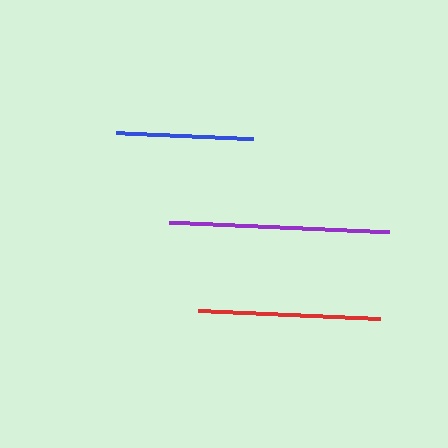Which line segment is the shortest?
The blue line is the shortest at approximately 137 pixels.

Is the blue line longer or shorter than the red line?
The red line is longer than the blue line.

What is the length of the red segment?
The red segment is approximately 182 pixels long.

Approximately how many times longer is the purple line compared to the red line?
The purple line is approximately 1.2 times the length of the red line.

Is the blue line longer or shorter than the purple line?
The purple line is longer than the blue line.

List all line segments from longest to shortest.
From longest to shortest: purple, red, blue.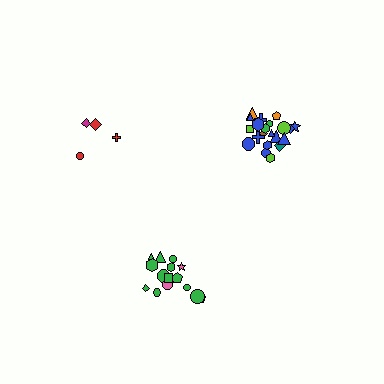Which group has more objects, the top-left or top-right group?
The top-right group.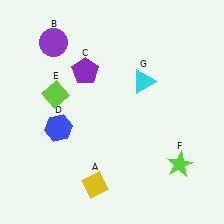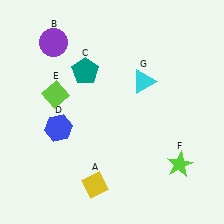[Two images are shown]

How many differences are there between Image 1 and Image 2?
There is 1 difference between the two images.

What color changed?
The pentagon (C) changed from purple in Image 1 to teal in Image 2.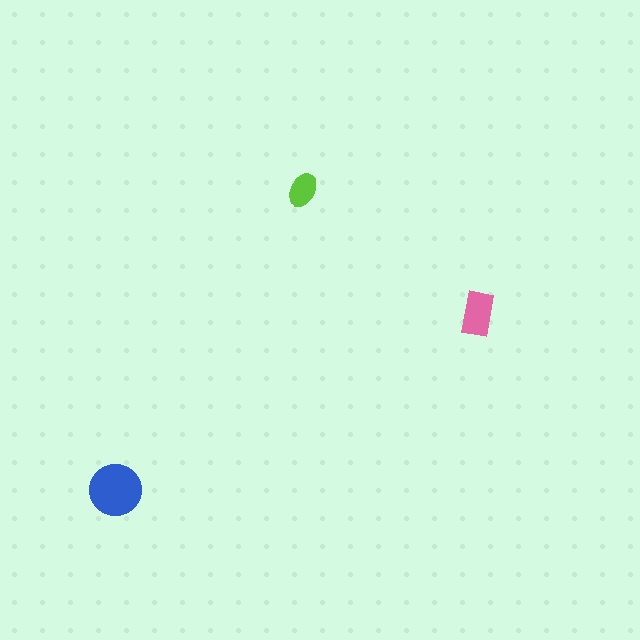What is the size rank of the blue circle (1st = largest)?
1st.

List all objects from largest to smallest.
The blue circle, the pink rectangle, the lime ellipse.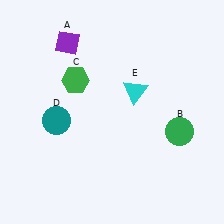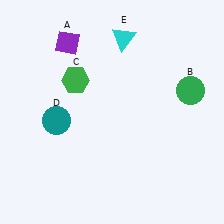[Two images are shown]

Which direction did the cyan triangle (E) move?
The cyan triangle (E) moved up.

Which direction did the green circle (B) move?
The green circle (B) moved up.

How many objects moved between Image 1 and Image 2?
2 objects moved between the two images.